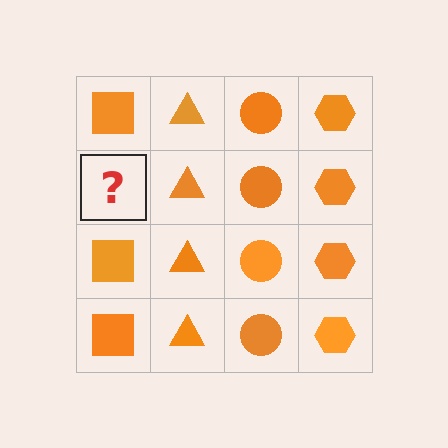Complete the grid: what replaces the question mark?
The question mark should be replaced with an orange square.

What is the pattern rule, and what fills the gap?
The rule is that each column has a consistent shape. The gap should be filled with an orange square.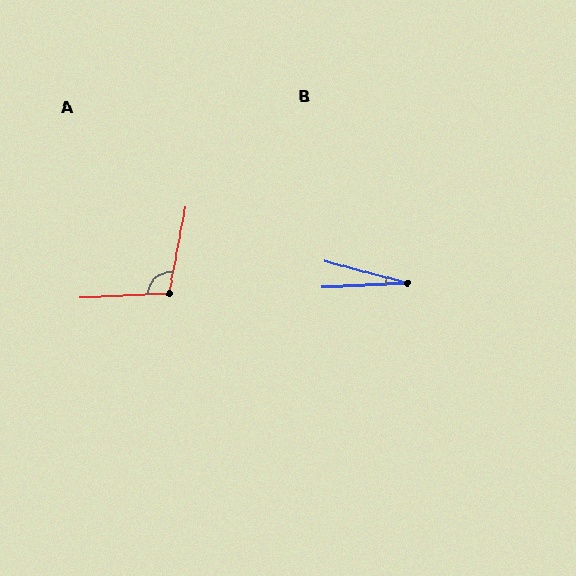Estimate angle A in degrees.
Approximately 104 degrees.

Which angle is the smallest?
B, at approximately 18 degrees.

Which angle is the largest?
A, at approximately 104 degrees.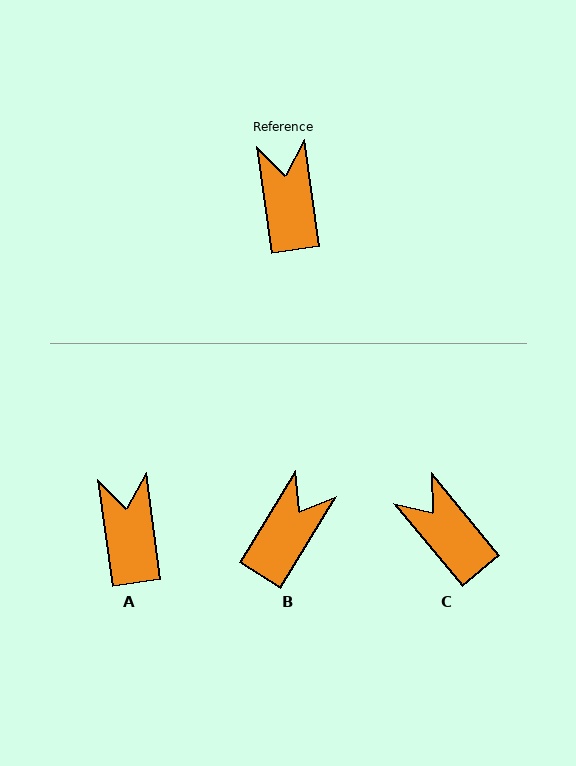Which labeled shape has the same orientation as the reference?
A.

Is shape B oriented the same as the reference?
No, it is off by about 39 degrees.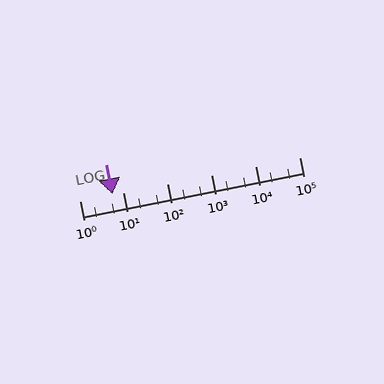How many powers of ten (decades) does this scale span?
The scale spans 5 decades, from 1 to 100000.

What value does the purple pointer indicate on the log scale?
The pointer indicates approximately 5.6.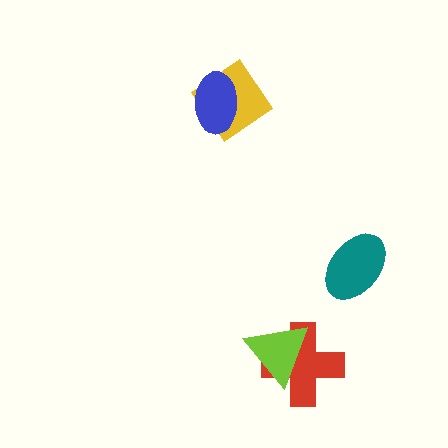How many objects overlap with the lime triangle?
1 object overlaps with the lime triangle.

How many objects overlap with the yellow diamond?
1 object overlaps with the yellow diamond.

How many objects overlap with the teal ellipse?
0 objects overlap with the teal ellipse.